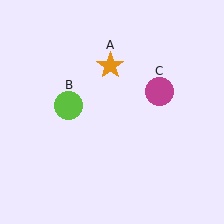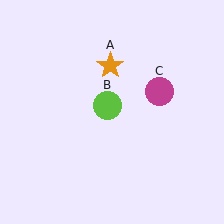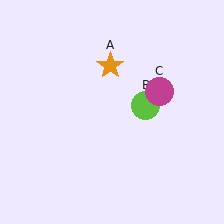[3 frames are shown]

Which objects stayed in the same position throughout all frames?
Orange star (object A) and magenta circle (object C) remained stationary.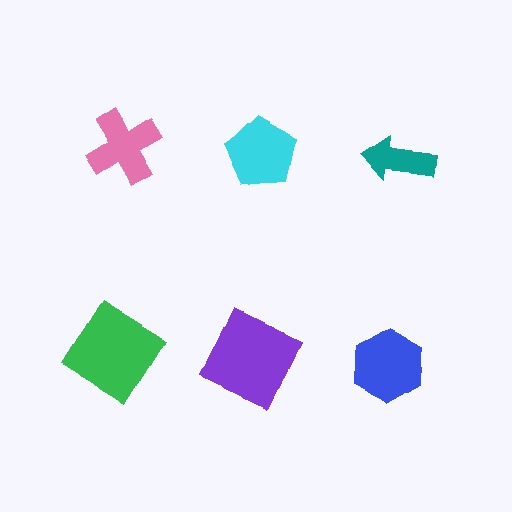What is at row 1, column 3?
A teal arrow.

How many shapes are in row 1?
3 shapes.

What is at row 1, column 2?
A cyan pentagon.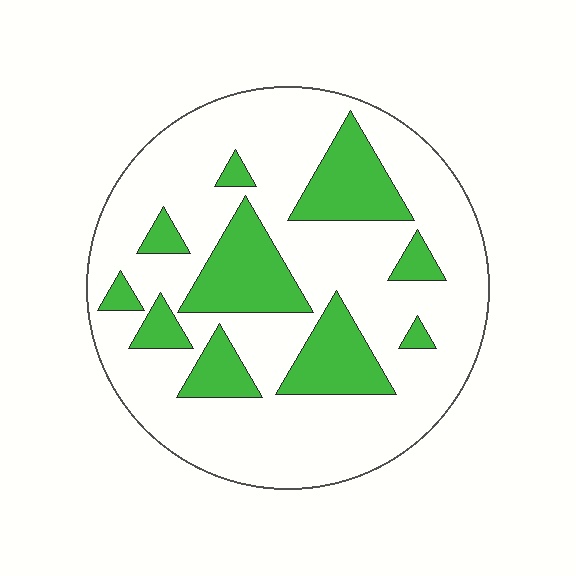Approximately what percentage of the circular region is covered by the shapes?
Approximately 25%.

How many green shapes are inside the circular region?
10.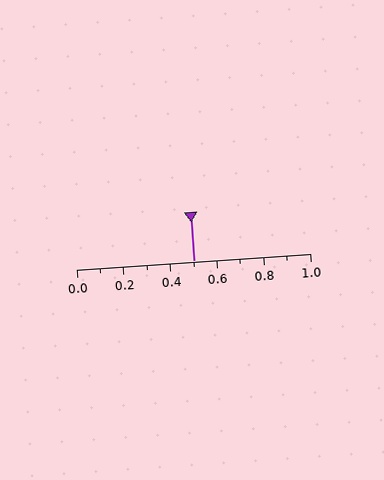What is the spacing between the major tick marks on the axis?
The major ticks are spaced 0.2 apart.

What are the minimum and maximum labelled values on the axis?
The axis runs from 0.0 to 1.0.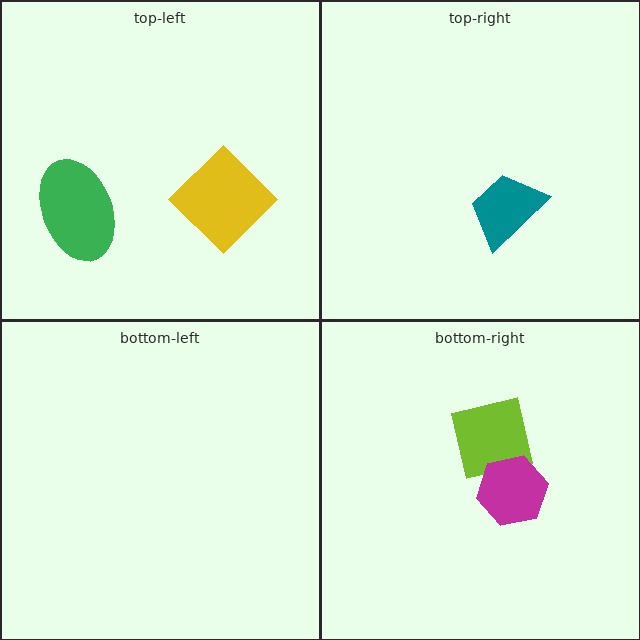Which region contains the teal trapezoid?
The top-right region.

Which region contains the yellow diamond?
The top-left region.